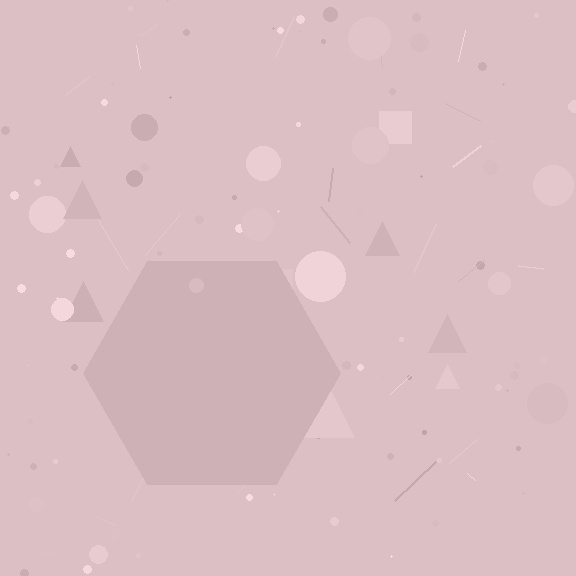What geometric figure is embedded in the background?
A hexagon is embedded in the background.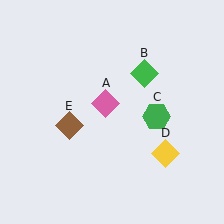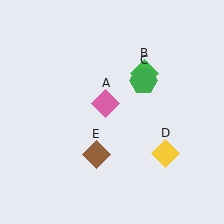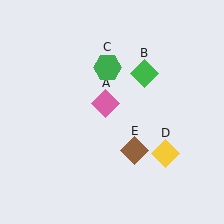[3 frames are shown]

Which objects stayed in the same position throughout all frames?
Pink diamond (object A) and green diamond (object B) and yellow diamond (object D) remained stationary.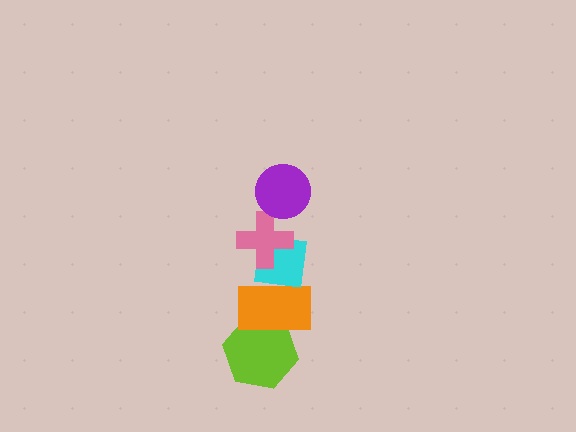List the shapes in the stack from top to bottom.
From top to bottom: the purple circle, the pink cross, the cyan square, the orange rectangle, the lime hexagon.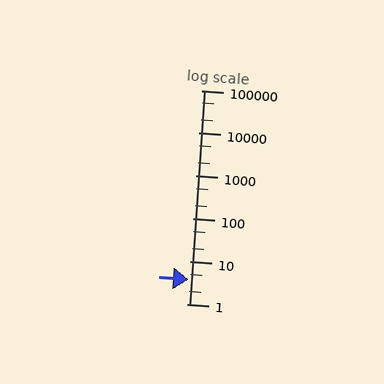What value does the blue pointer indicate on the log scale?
The pointer indicates approximately 3.7.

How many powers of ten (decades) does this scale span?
The scale spans 5 decades, from 1 to 100000.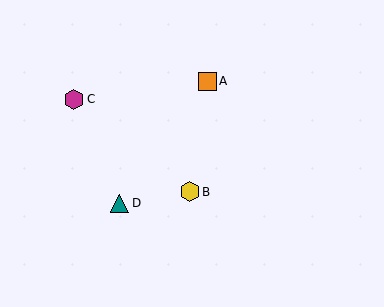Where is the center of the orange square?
The center of the orange square is at (207, 81).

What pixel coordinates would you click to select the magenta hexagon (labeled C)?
Click at (74, 99) to select the magenta hexagon C.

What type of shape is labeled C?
Shape C is a magenta hexagon.